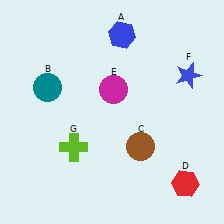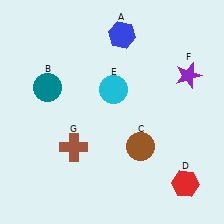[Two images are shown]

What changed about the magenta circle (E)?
In Image 1, E is magenta. In Image 2, it changed to cyan.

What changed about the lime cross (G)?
In Image 1, G is lime. In Image 2, it changed to brown.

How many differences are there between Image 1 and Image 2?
There are 3 differences between the two images.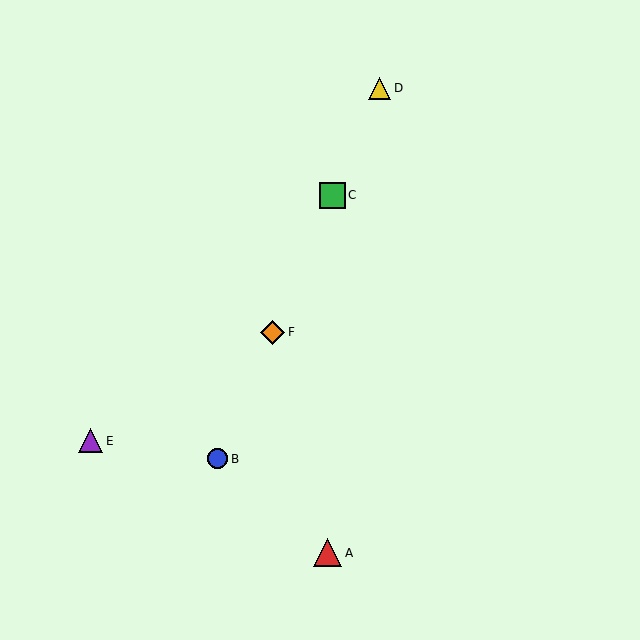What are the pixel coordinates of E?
Object E is at (91, 441).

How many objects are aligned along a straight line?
4 objects (B, C, D, F) are aligned along a straight line.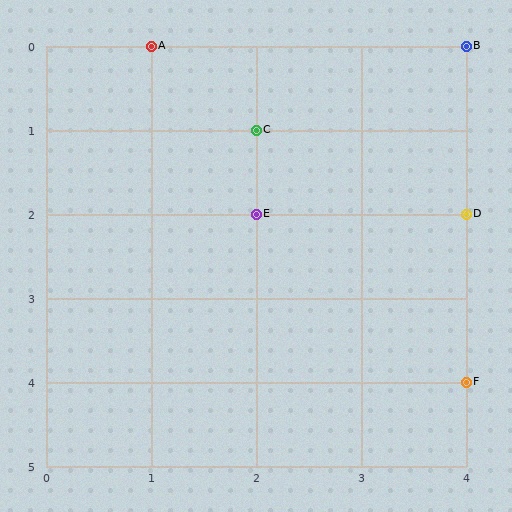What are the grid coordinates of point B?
Point B is at grid coordinates (4, 0).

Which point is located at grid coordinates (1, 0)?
Point A is at (1, 0).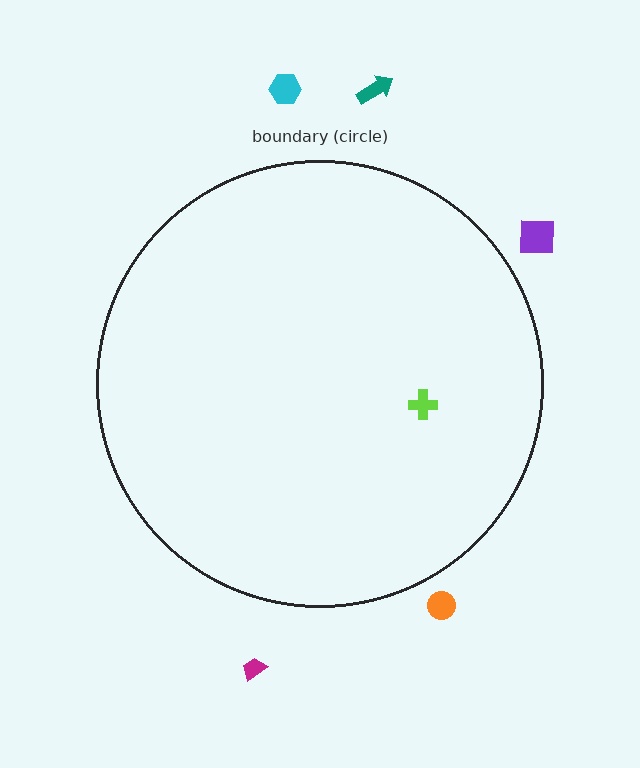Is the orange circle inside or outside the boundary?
Outside.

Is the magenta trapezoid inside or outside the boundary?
Outside.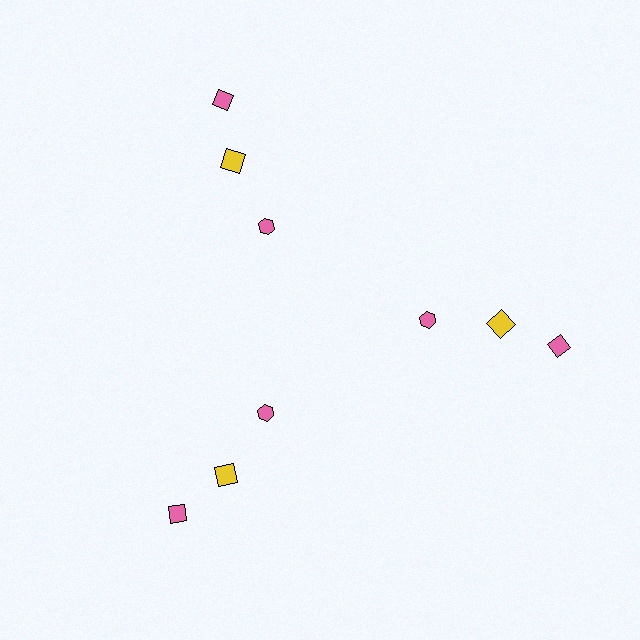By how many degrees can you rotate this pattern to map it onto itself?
The pattern maps onto itself every 120 degrees of rotation.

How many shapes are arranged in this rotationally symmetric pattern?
There are 9 shapes, arranged in 3 groups of 3.